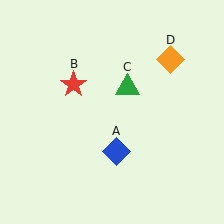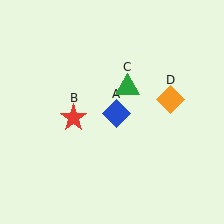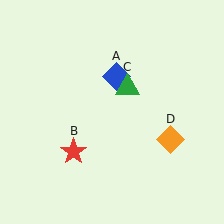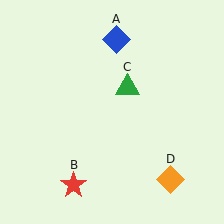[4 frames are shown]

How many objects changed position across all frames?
3 objects changed position: blue diamond (object A), red star (object B), orange diamond (object D).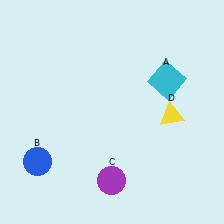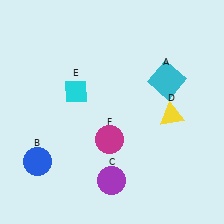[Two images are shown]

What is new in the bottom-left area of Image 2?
A magenta circle (F) was added in the bottom-left area of Image 2.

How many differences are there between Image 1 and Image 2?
There are 2 differences between the two images.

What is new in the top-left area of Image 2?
A cyan diamond (E) was added in the top-left area of Image 2.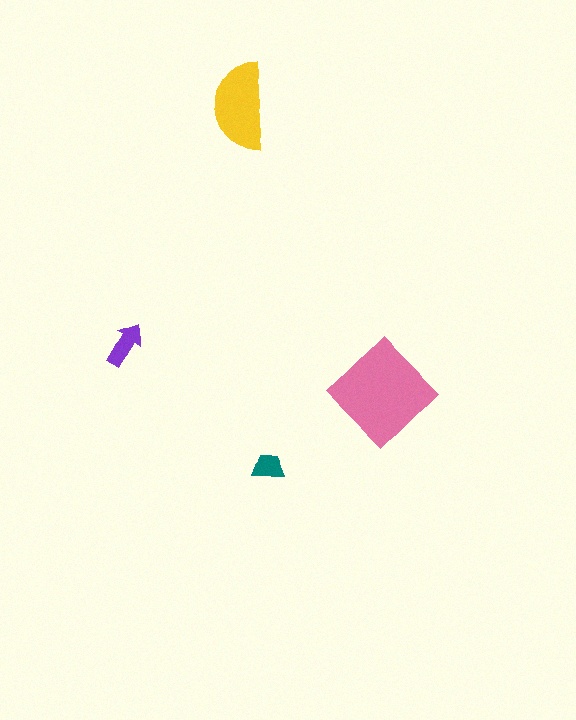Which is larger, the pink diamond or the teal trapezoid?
The pink diamond.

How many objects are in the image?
There are 4 objects in the image.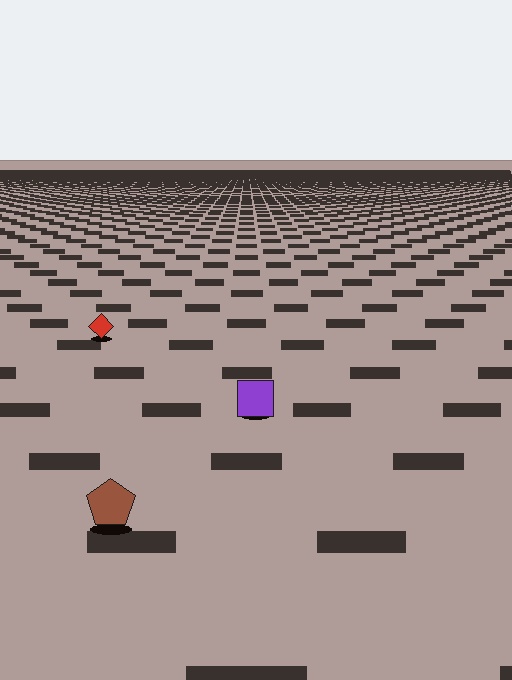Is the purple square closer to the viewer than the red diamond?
Yes. The purple square is closer — you can tell from the texture gradient: the ground texture is coarser near it.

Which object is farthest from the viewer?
The red diamond is farthest from the viewer. It appears smaller and the ground texture around it is denser.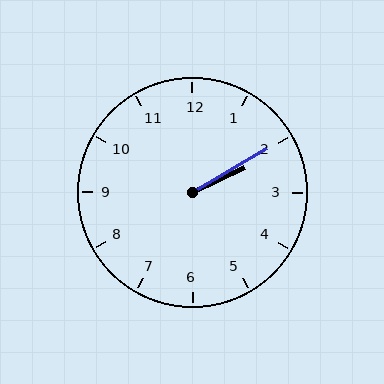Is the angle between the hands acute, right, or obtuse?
It is acute.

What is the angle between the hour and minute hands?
Approximately 5 degrees.